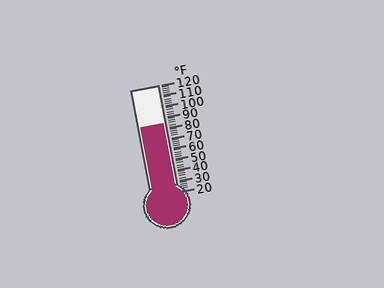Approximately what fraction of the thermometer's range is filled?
The thermometer is filled to approximately 65% of its range.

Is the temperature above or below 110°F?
The temperature is below 110°F.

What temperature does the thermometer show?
The thermometer shows approximately 84°F.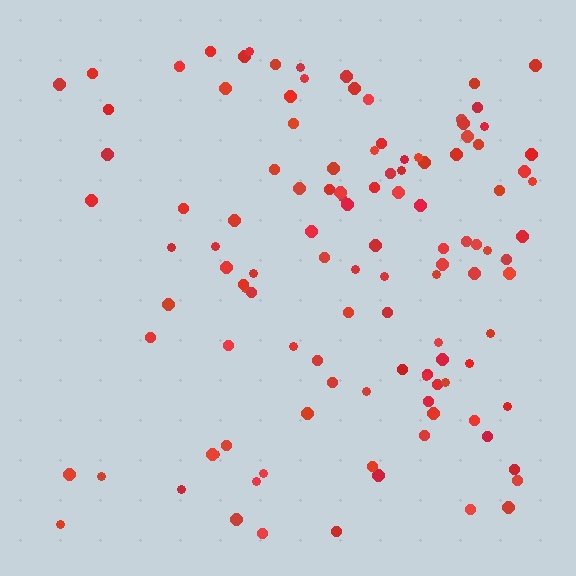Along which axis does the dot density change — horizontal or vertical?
Horizontal.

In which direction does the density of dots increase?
From left to right, with the right side densest.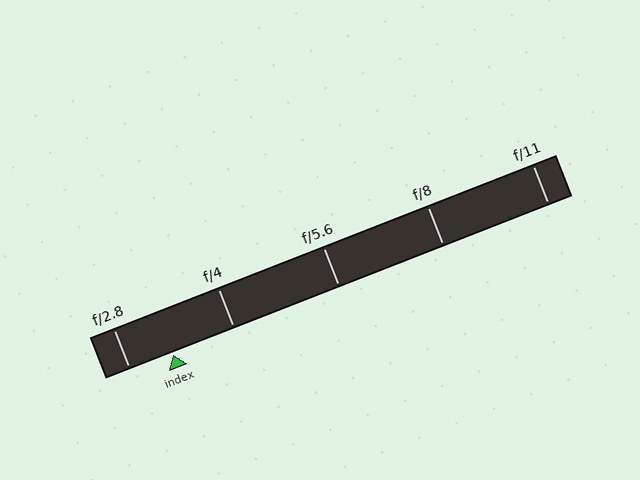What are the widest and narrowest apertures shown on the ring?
The widest aperture shown is f/2.8 and the narrowest is f/11.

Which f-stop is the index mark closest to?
The index mark is closest to f/2.8.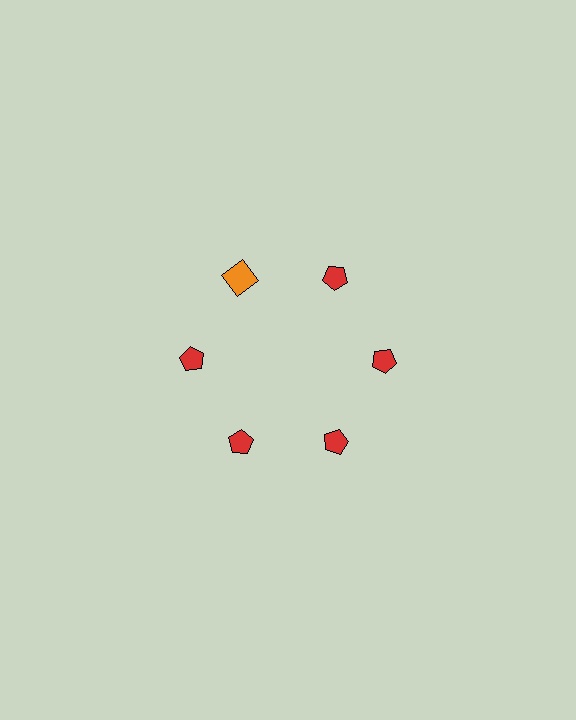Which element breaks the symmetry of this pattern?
The orange square at roughly the 11 o'clock position breaks the symmetry. All other shapes are red pentagons.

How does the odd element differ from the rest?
It differs in both color (orange instead of red) and shape (square instead of pentagon).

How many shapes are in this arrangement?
There are 6 shapes arranged in a ring pattern.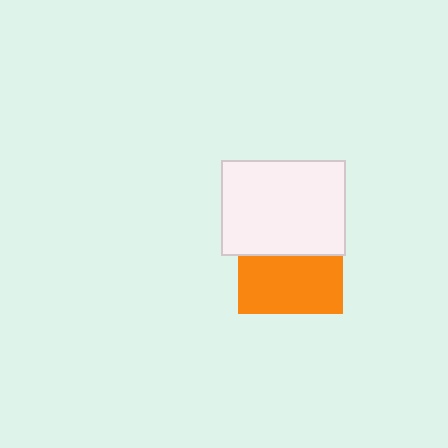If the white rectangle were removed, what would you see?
You would see the complete orange square.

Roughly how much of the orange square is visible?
About half of it is visible (roughly 56%).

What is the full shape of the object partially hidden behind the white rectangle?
The partially hidden object is an orange square.